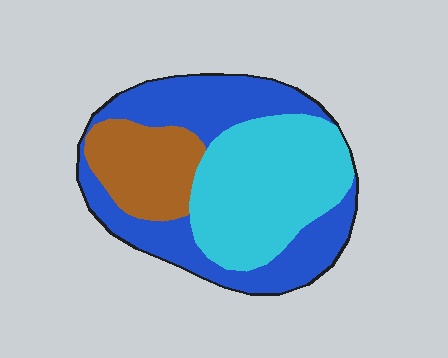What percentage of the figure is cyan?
Cyan covers around 40% of the figure.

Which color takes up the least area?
Brown, at roughly 20%.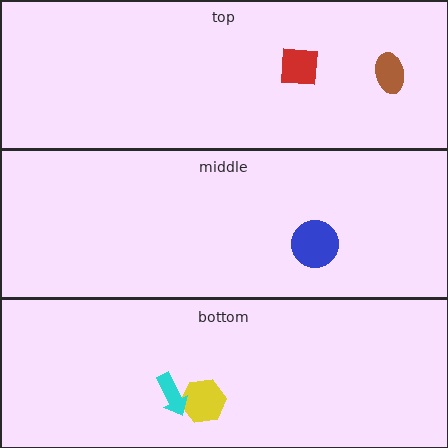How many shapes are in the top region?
2.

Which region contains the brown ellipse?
The top region.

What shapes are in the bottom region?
The yellow hexagon, the cyan arrow.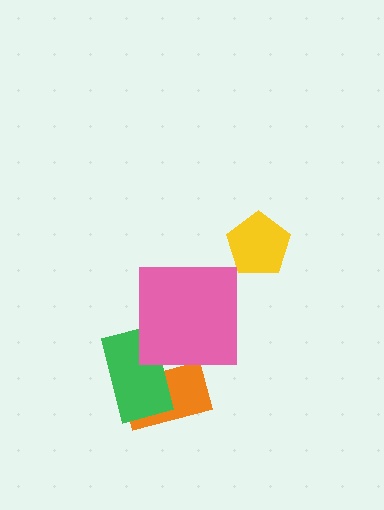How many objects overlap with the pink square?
1 object overlaps with the pink square.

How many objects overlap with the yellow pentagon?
0 objects overlap with the yellow pentagon.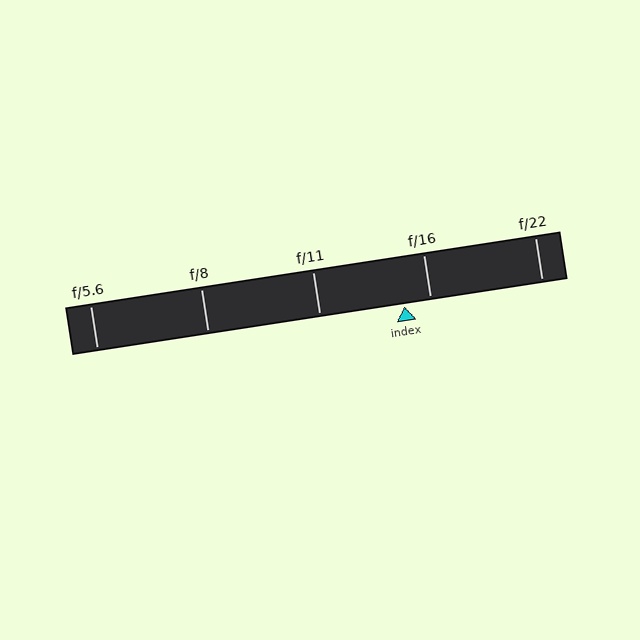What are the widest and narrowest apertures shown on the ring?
The widest aperture shown is f/5.6 and the narrowest is f/22.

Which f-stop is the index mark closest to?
The index mark is closest to f/16.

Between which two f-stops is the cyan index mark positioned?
The index mark is between f/11 and f/16.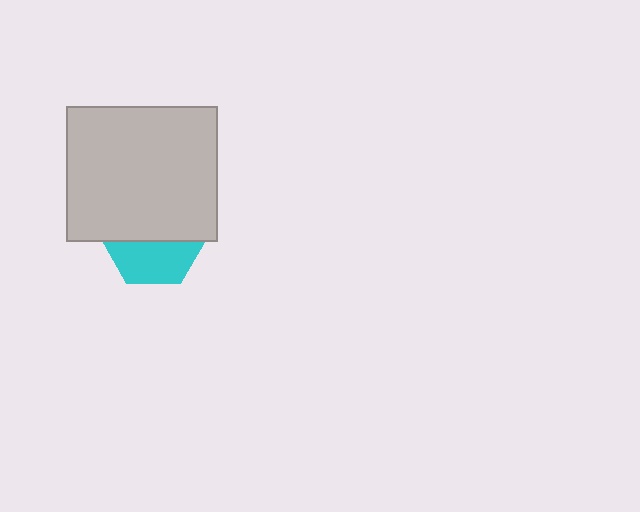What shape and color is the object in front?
The object in front is a light gray rectangle.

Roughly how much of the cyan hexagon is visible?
A small part of it is visible (roughly 44%).